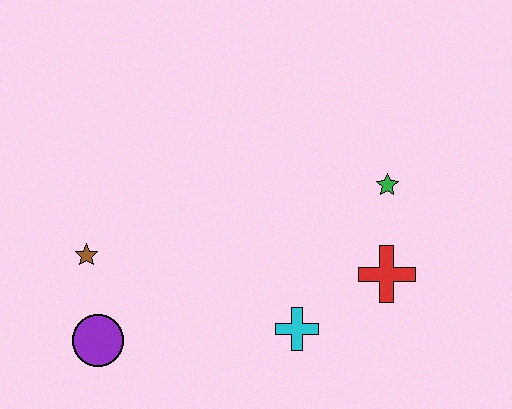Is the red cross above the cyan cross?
Yes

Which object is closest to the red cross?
The green star is closest to the red cross.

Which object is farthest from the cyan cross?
The brown star is farthest from the cyan cross.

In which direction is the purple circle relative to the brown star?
The purple circle is below the brown star.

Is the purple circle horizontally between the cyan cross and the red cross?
No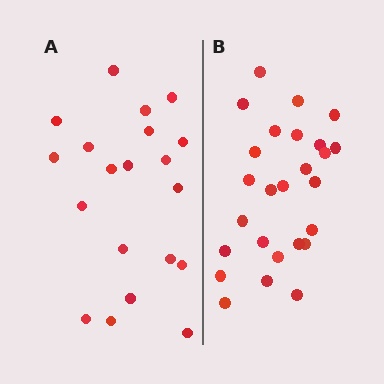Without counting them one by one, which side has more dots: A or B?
Region B (the right region) has more dots.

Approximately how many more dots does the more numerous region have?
Region B has about 6 more dots than region A.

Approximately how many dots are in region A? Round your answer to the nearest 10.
About 20 dots.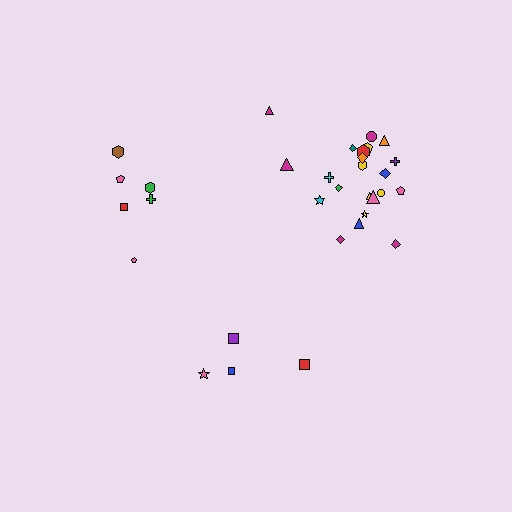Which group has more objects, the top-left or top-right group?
The top-right group.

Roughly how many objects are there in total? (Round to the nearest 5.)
Roughly 30 objects in total.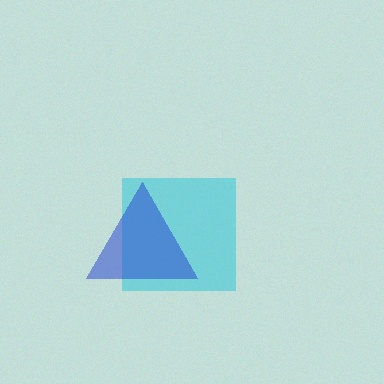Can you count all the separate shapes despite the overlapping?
Yes, there are 2 separate shapes.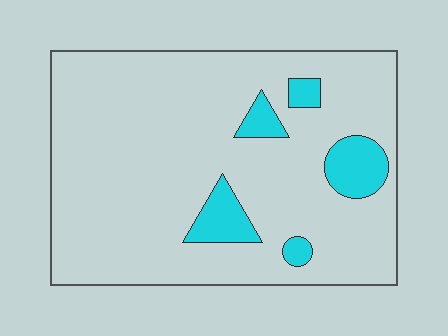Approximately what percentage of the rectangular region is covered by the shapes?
Approximately 10%.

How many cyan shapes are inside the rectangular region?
5.